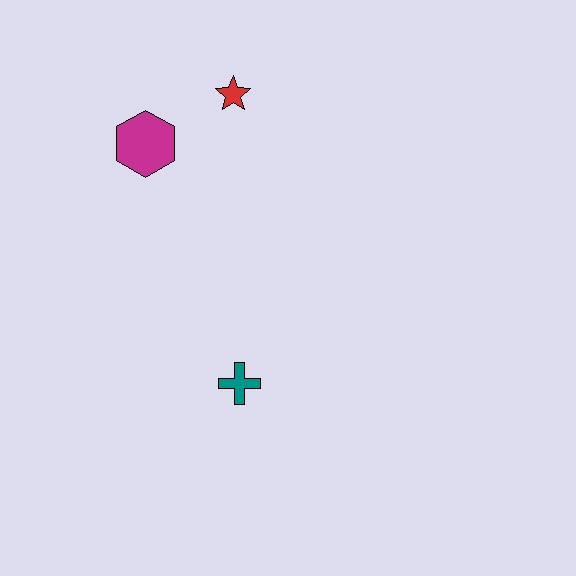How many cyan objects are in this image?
There are no cyan objects.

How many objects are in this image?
There are 3 objects.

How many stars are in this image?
There is 1 star.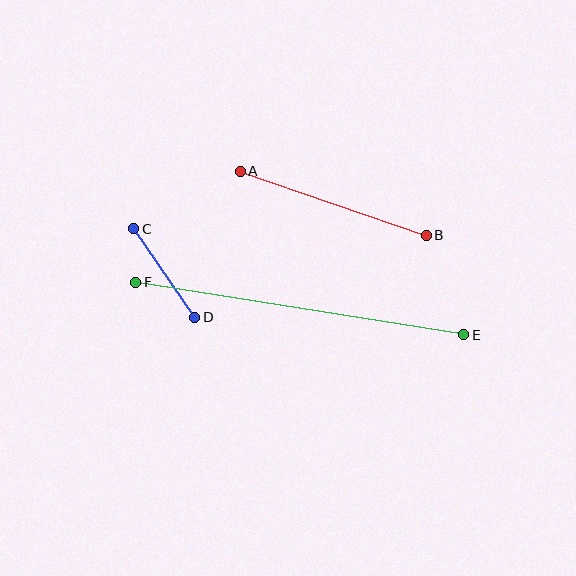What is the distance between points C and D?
The distance is approximately 108 pixels.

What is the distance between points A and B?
The distance is approximately 196 pixels.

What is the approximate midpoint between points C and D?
The midpoint is at approximately (164, 273) pixels.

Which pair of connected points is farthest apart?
Points E and F are farthest apart.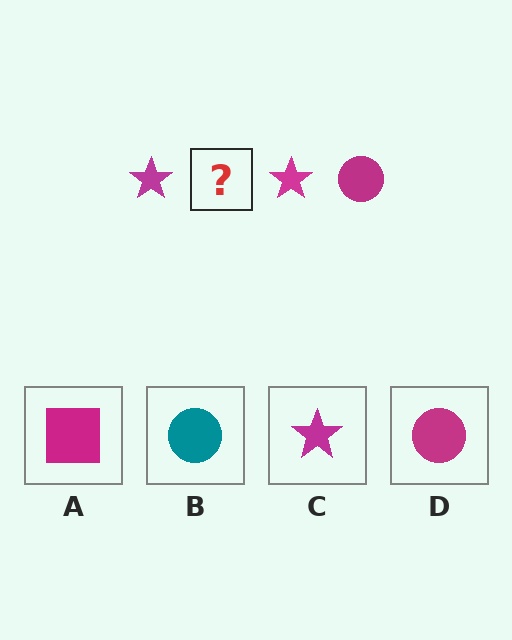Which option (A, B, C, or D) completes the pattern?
D.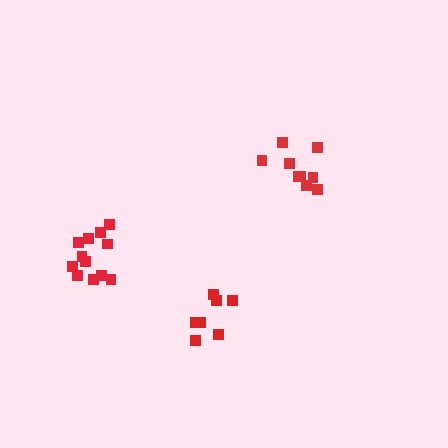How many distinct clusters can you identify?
There are 3 distinct clusters.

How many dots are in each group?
Group 1: 7 dots, Group 2: 9 dots, Group 3: 12 dots (28 total).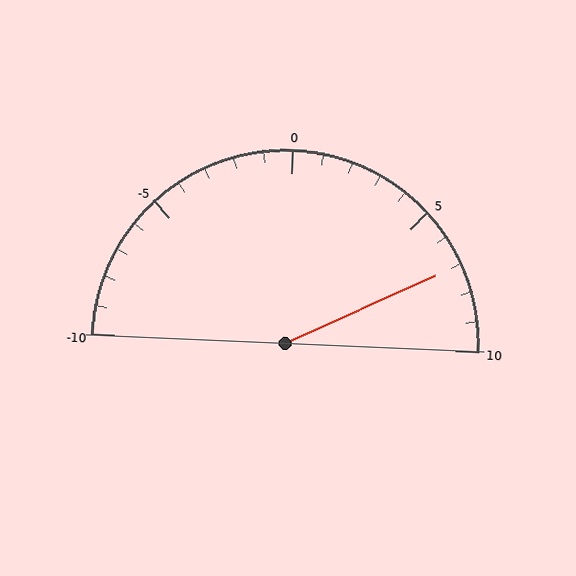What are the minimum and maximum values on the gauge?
The gauge ranges from -10 to 10.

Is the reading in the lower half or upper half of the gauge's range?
The reading is in the upper half of the range (-10 to 10).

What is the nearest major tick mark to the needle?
The nearest major tick mark is 5.